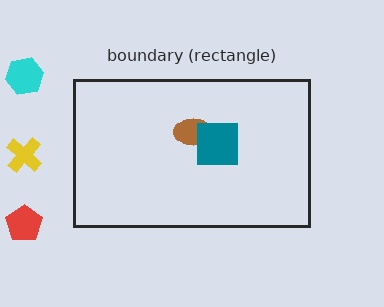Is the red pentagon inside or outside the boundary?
Outside.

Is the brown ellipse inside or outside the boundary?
Inside.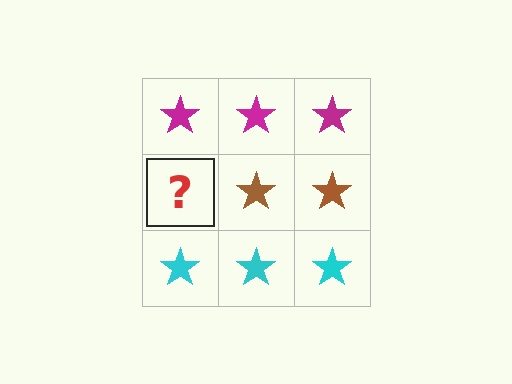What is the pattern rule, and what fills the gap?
The rule is that each row has a consistent color. The gap should be filled with a brown star.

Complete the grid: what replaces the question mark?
The question mark should be replaced with a brown star.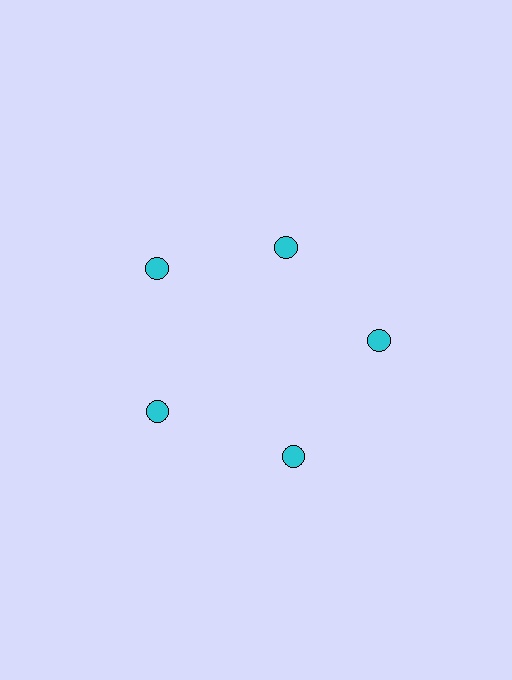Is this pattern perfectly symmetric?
No. The 5 cyan circles are arranged in a ring, but one element near the 1 o'clock position is pulled inward toward the center, breaking the 5-fold rotational symmetry.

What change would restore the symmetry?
The symmetry would be restored by moving it outward, back onto the ring so that all 5 circles sit at equal angles and equal distance from the center.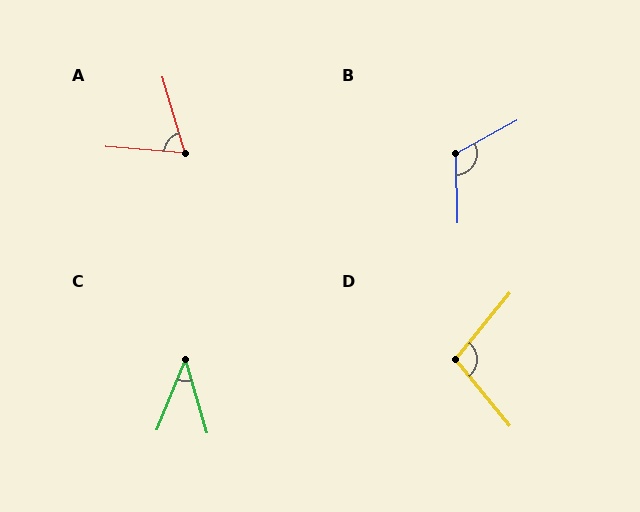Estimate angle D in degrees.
Approximately 101 degrees.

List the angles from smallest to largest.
C (39°), A (69°), D (101°), B (118°).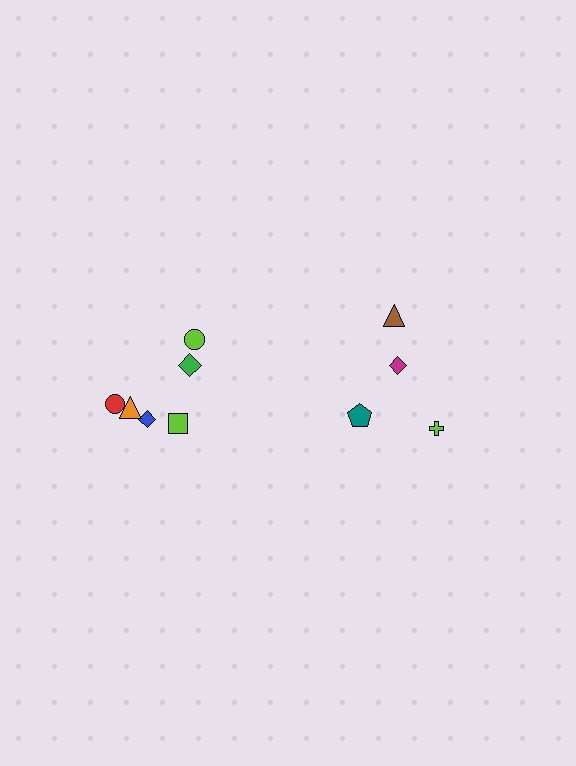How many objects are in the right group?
There are 4 objects.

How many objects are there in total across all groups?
There are 10 objects.